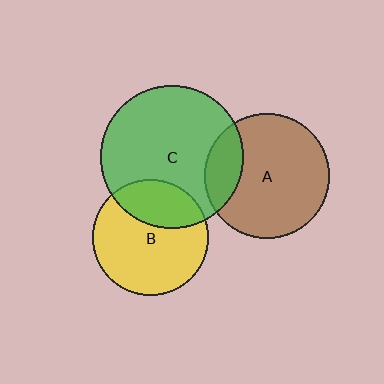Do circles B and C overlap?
Yes.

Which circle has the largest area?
Circle C (green).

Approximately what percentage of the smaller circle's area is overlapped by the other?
Approximately 30%.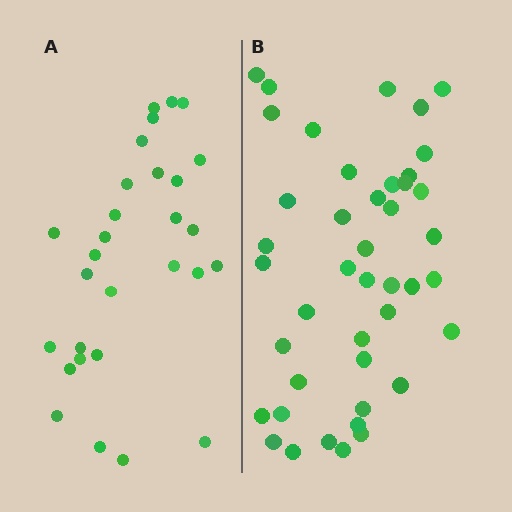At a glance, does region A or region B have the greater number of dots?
Region B (the right region) has more dots.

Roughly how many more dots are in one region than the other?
Region B has approximately 15 more dots than region A.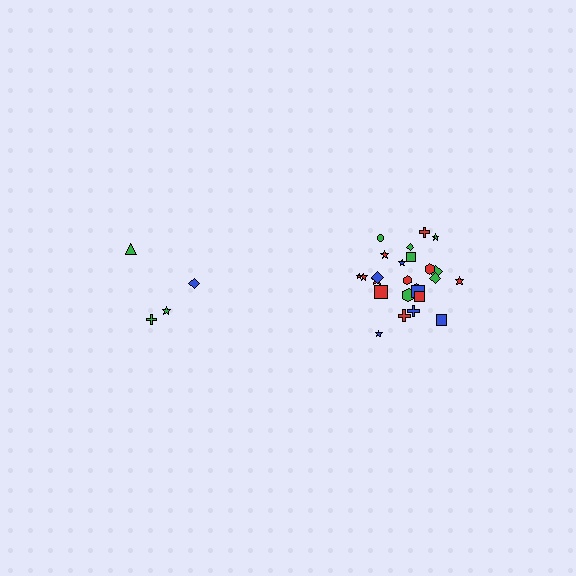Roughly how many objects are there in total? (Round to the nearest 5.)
Roughly 30 objects in total.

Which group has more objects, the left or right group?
The right group.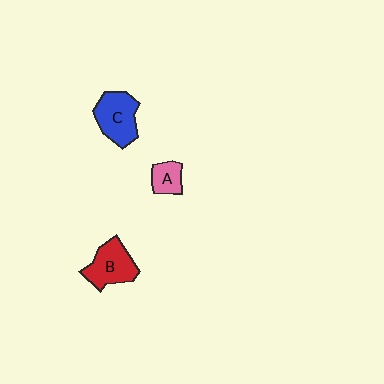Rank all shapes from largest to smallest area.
From largest to smallest: C (blue), B (red), A (pink).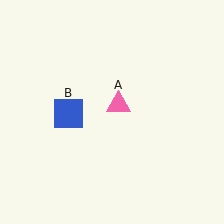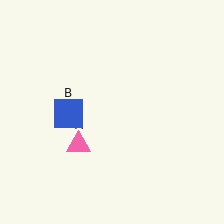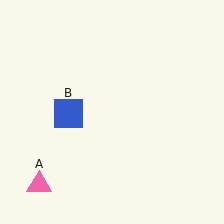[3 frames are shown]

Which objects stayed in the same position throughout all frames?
Blue square (object B) remained stationary.